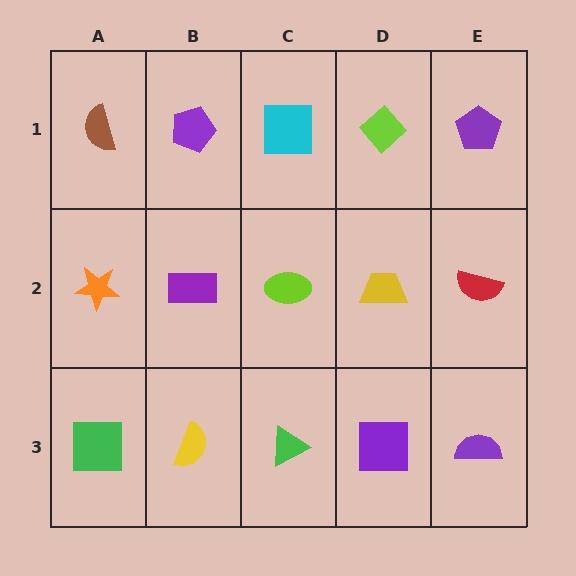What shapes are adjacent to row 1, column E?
A red semicircle (row 2, column E), a lime diamond (row 1, column D).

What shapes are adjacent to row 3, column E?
A red semicircle (row 2, column E), a purple square (row 3, column D).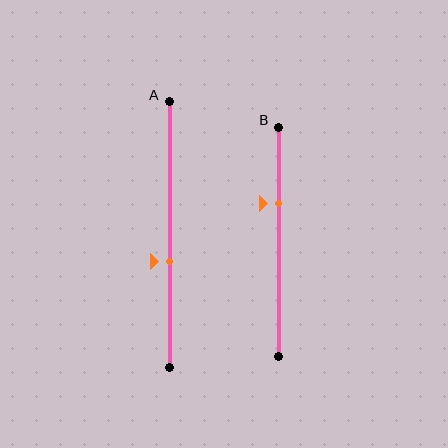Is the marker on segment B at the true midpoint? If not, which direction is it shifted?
No, the marker on segment B is shifted upward by about 17% of the segment length.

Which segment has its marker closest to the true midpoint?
Segment A has its marker closest to the true midpoint.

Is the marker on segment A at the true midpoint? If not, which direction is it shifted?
No, the marker on segment A is shifted downward by about 10% of the segment length.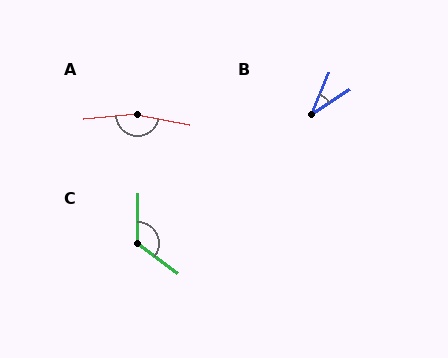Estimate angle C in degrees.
Approximately 126 degrees.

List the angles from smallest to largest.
B (35°), C (126°), A (164°).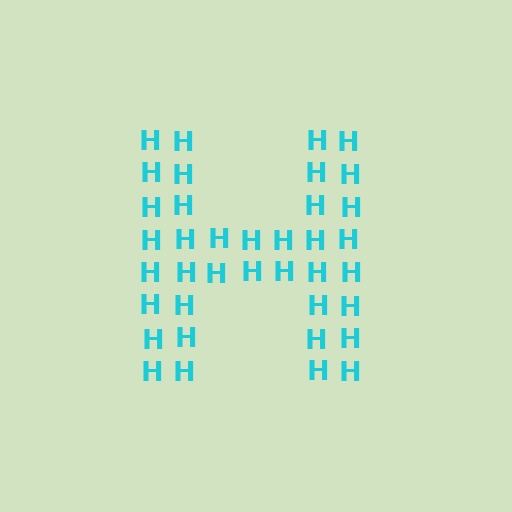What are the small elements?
The small elements are letter H's.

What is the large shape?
The large shape is the letter H.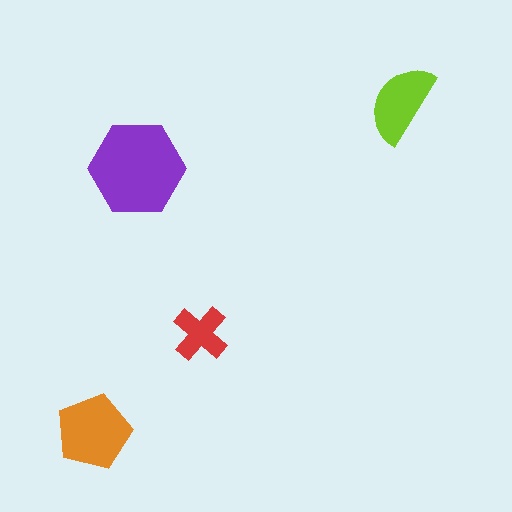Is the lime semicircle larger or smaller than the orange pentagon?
Smaller.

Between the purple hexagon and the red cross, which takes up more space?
The purple hexagon.